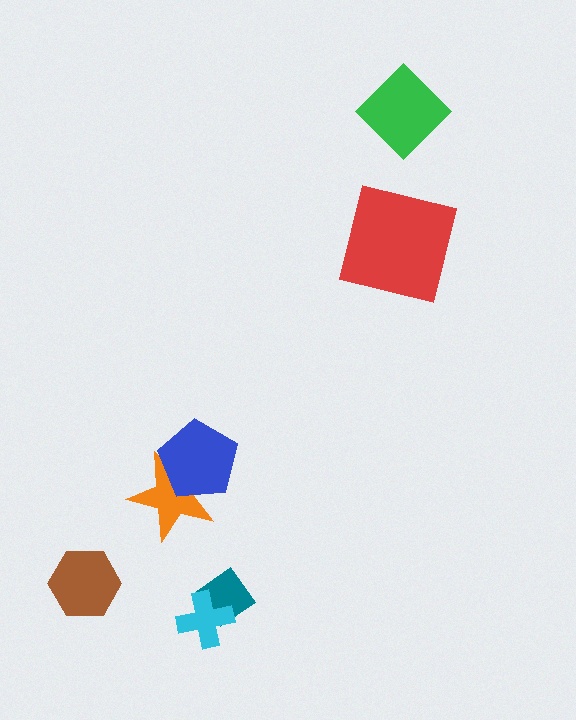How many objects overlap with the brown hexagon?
0 objects overlap with the brown hexagon.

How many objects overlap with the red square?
0 objects overlap with the red square.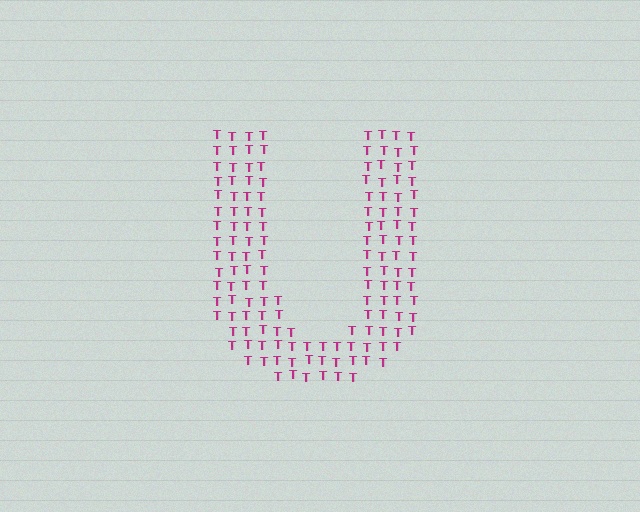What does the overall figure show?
The overall figure shows the letter U.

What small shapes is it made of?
It is made of small letter T's.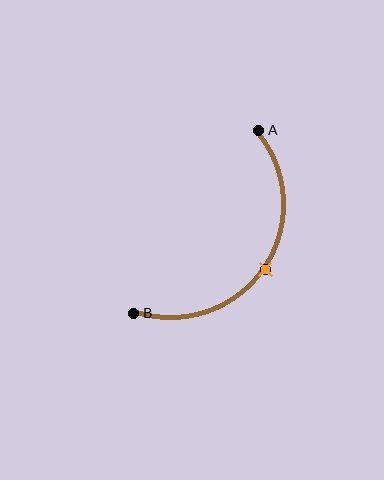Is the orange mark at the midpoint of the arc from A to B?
Yes. The orange mark lies on the arc at equal arc-length from both A and B — it is the arc midpoint.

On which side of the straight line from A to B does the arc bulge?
The arc bulges below and to the right of the straight line connecting A and B.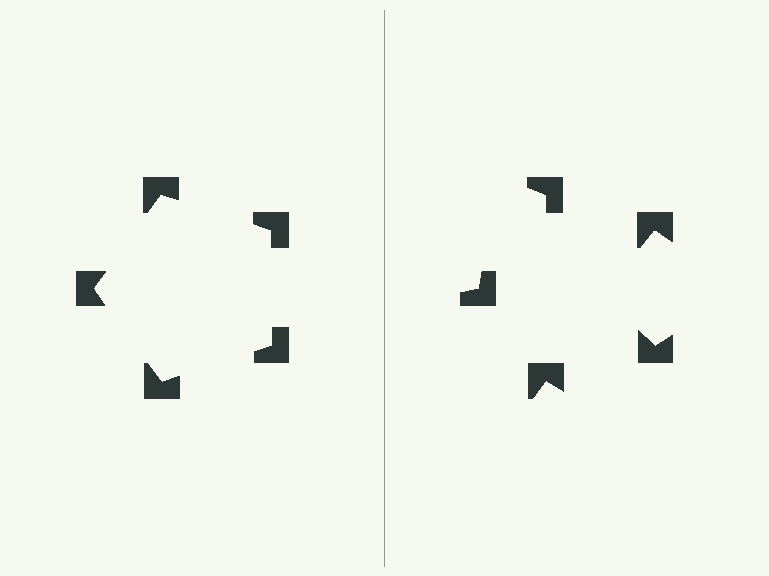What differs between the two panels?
The notched squares are positioned identically on both sides; only the wedge orientations differ. On the left they align to a pentagon; on the right they are misaligned.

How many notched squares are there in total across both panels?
10 — 5 on each side.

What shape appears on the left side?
An illusory pentagon.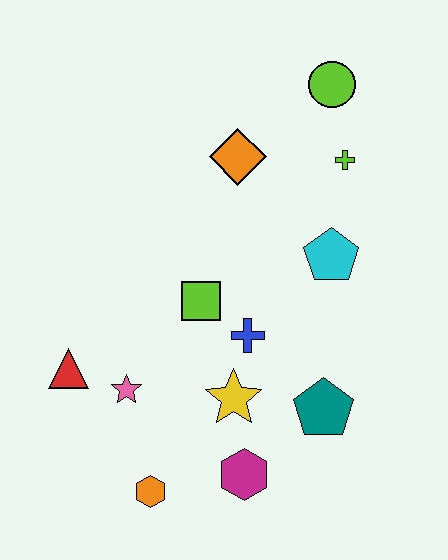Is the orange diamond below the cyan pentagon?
No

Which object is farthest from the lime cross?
The orange hexagon is farthest from the lime cross.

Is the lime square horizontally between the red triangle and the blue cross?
Yes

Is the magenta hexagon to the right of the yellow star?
Yes